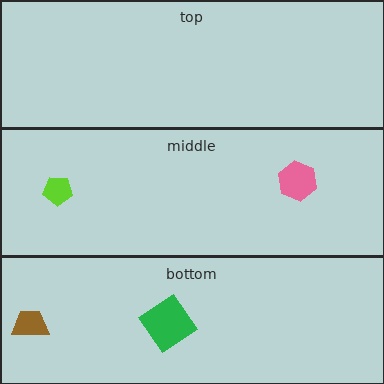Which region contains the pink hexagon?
The middle region.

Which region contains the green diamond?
The bottom region.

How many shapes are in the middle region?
2.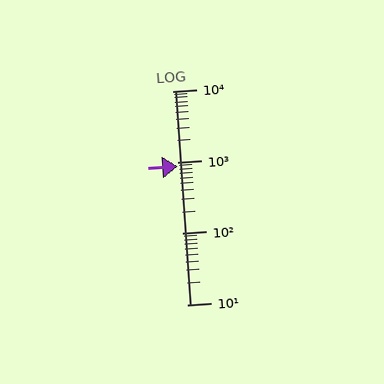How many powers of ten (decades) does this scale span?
The scale spans 3 decades, from 10 to 10000.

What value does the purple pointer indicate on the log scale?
The pointer indicates approximately 870.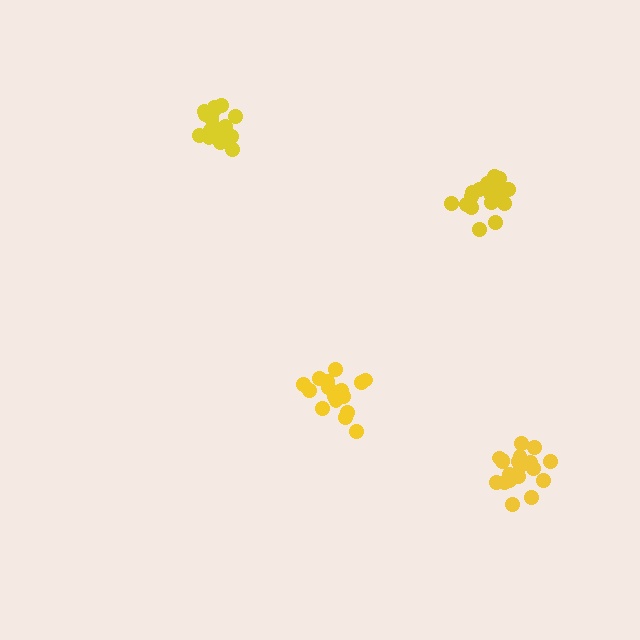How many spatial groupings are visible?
There are 4 spatial groupings.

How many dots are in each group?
Group 1: 19 dots, Group 2: 18 dots, Group 3: 16 dots, Group 4: 19 dots (72 total).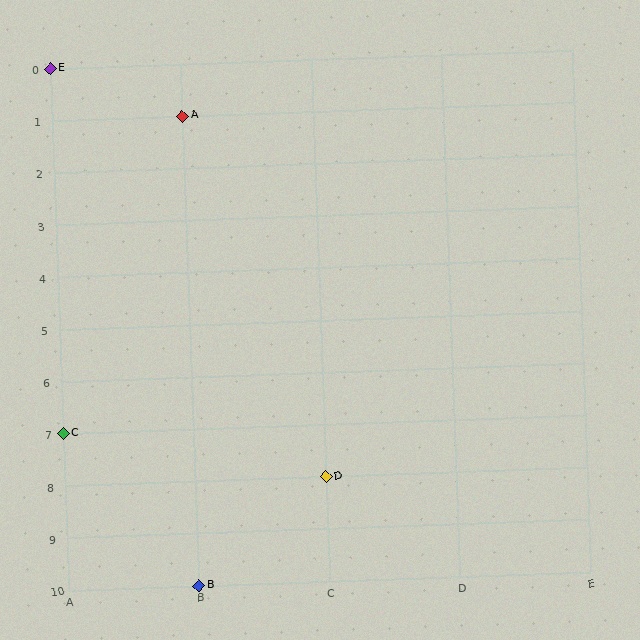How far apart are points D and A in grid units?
Points D and A are 1 column and 7 rows apart (about 7.1 grid units diagonally).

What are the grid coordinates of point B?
Point B is at grid coordinates (B, 10).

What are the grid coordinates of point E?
Point E is at grid coordinates (A, 0).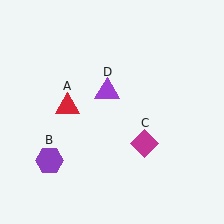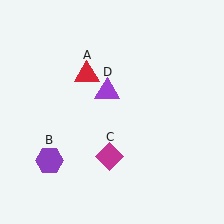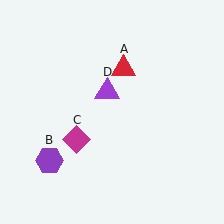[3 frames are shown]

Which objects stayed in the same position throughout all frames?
Purple hexagon (object B) and purple triangle (object D) remained stationary.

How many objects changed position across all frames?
2 objects changed position: red triangle (object A), magenta diamond (object C).